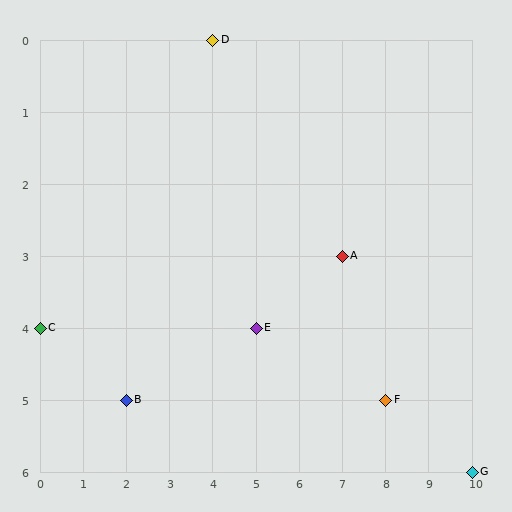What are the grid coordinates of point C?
Point C is at grid coordinates (0, 4).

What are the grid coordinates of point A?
Point A is at grid coordinates (7, 3).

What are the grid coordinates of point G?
Point G is at grid coordinates (10, 6).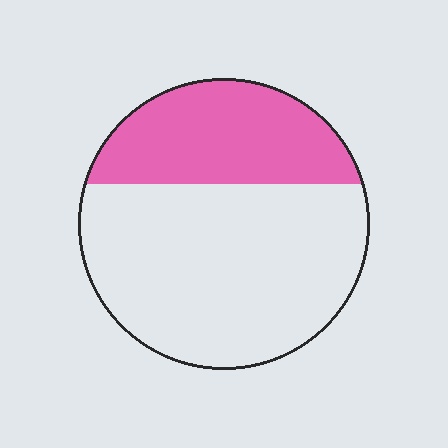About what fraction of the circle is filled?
About one third (1/3).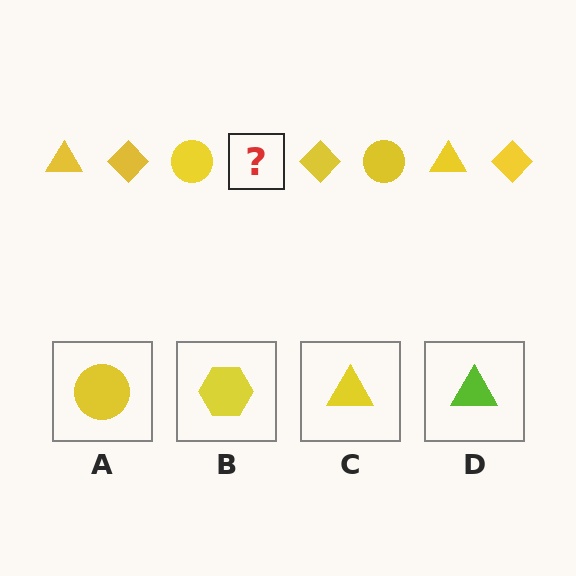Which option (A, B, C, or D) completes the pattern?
C.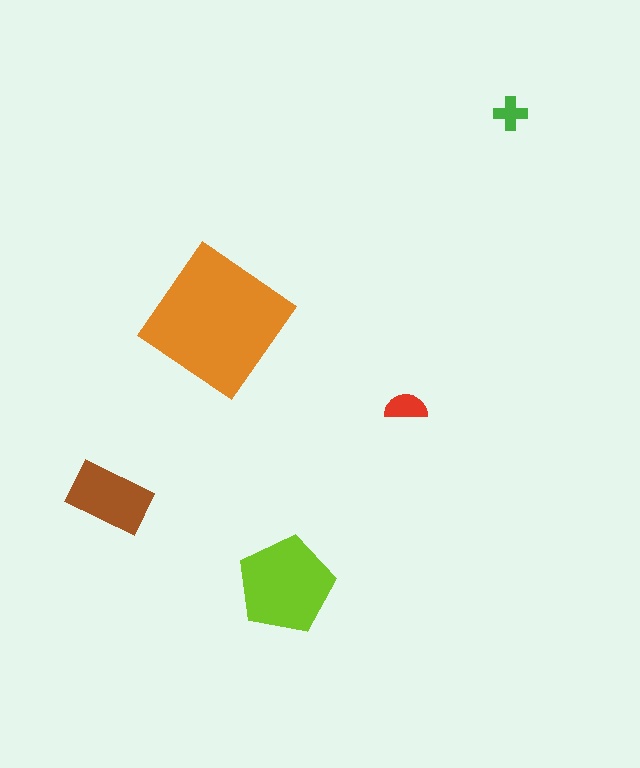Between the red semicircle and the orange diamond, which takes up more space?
The orange diamond.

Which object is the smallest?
The green cross.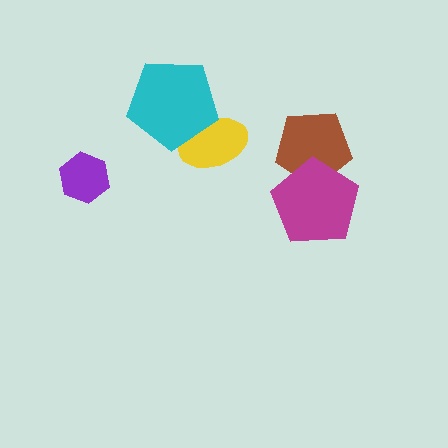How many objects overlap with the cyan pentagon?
1 object overlaps with the cyan pentagon.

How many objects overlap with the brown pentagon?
1 object overlaps with the brown pentagon.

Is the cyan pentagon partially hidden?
No, no other shape covers it.